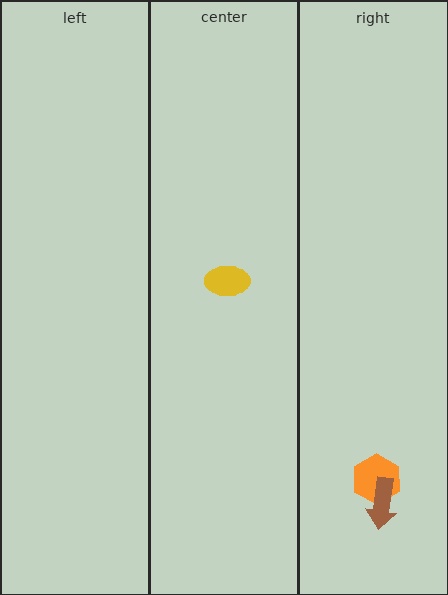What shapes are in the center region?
The yellow ellipse.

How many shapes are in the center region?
1.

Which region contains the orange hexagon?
The right region.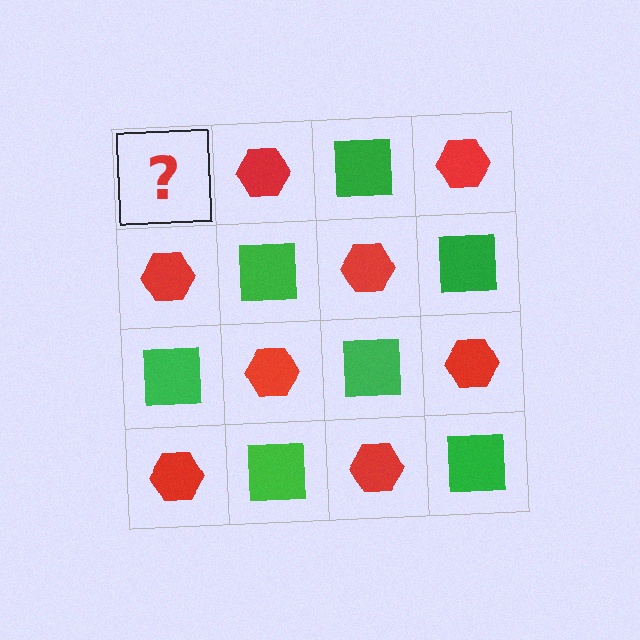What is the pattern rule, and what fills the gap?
The rule is that it alternates green square and red hexagon in a checkerboard pattern. The gap should be filled with a green square.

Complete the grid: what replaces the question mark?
The question mark should be replaced with a green square.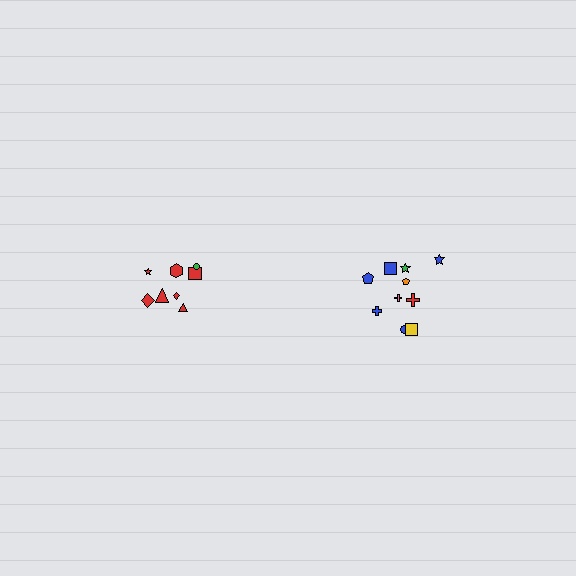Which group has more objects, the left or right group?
The right group.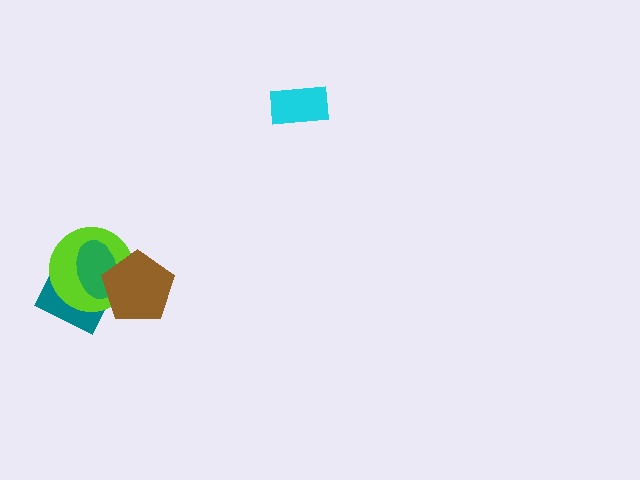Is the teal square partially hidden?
Yes, it is partially covered by another shape.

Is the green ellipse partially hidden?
Yes, it is partially covered by another shape.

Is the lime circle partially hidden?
Yes, it is partially covered by another shape.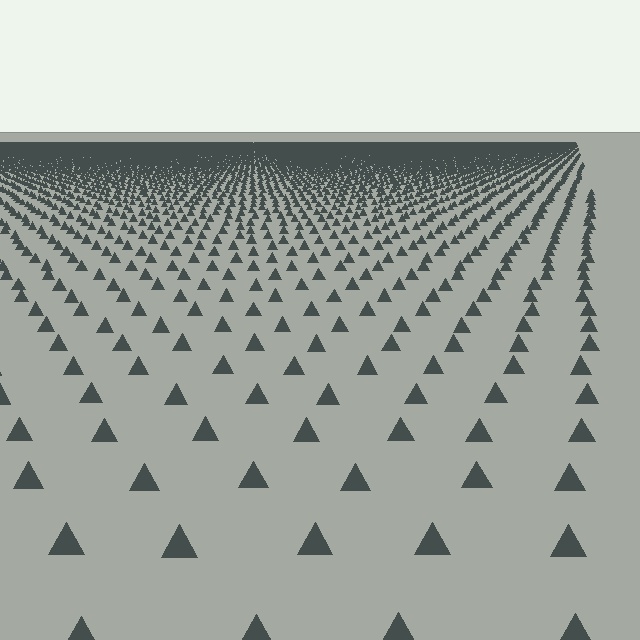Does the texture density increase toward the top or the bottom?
Density increases toward the top.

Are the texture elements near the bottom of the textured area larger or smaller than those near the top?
Larger. Near the bottom, elements are closer to the viewer and appear at a bigger on-screen size.